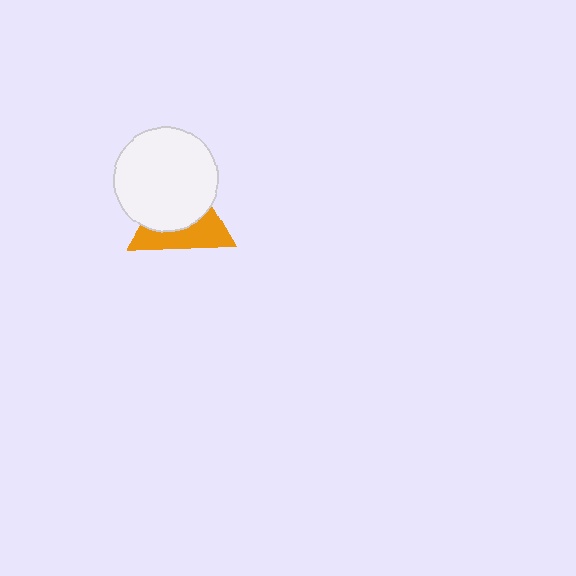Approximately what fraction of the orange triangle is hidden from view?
Roughly 56% of the orange triangle is hidden behind the white circle.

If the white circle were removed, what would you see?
You would see the complete orange triangle.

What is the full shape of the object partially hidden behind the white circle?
The partially hidden object is an orange triangle.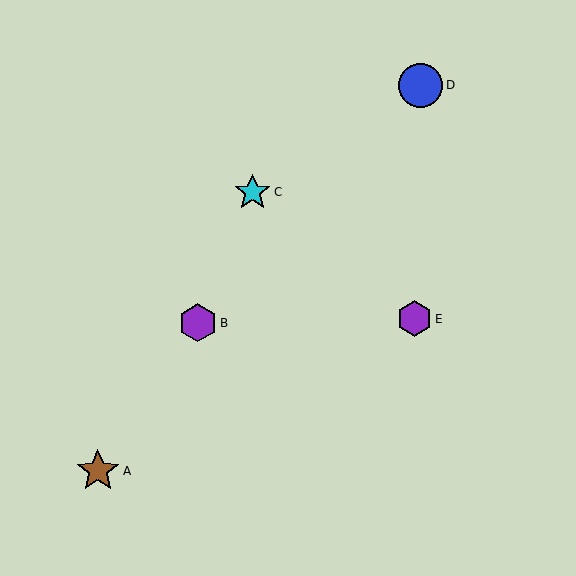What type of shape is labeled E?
Shape E is a purple hexagon.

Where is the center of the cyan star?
The center of the cyan star is at (252, 192).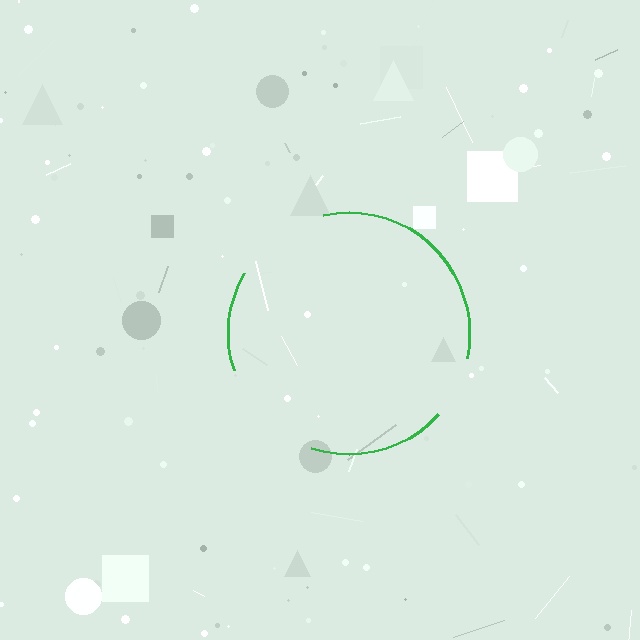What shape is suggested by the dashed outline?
The dashed outline suggests a circle.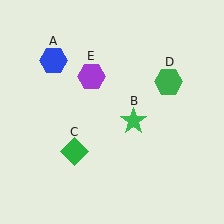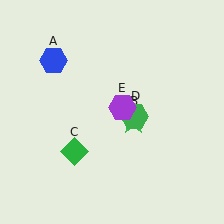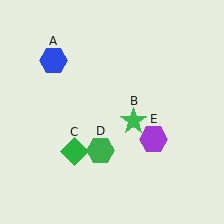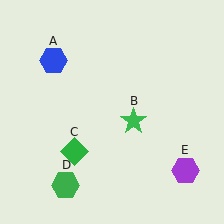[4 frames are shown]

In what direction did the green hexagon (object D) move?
The green hexagon (object D) moved down and to the left.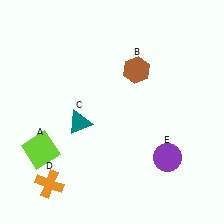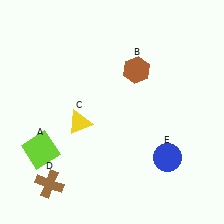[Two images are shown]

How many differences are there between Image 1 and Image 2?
There are 3 differences between the two images.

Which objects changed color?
C changed from teal to yellow. D changed from orange to brown. E changed from purple to blue.